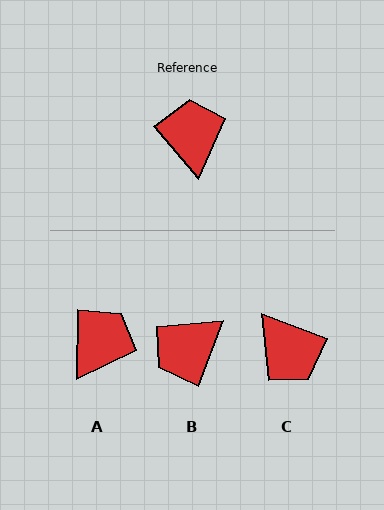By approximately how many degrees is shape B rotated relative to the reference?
Approximately 119 degrees counter-clockwise.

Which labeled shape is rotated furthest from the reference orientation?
C, about 150 degrees away.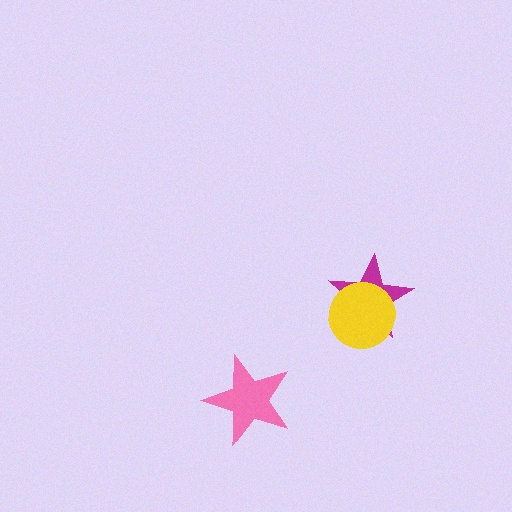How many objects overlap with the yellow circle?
1 object overlaps with the yellow circle.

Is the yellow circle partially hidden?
No, no other shape covers it.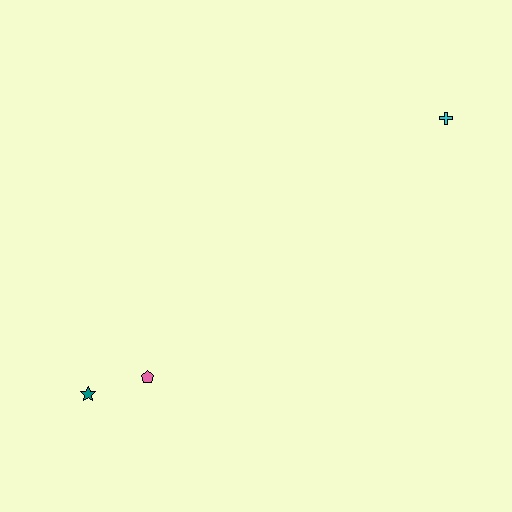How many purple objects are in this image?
There are no purple objects.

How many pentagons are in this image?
There is 1 pentagon.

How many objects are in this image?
There are 3 objects.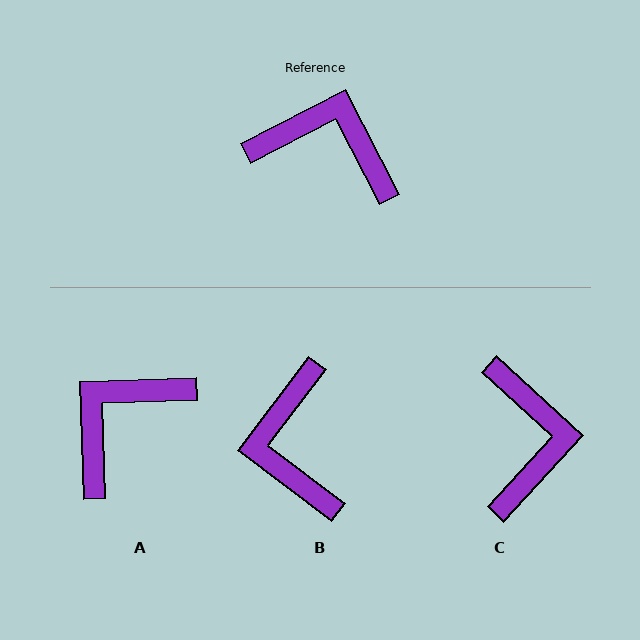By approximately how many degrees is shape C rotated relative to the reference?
Approximately 69 degrees clockwise.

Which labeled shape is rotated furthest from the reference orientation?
B, about 116 degrees away.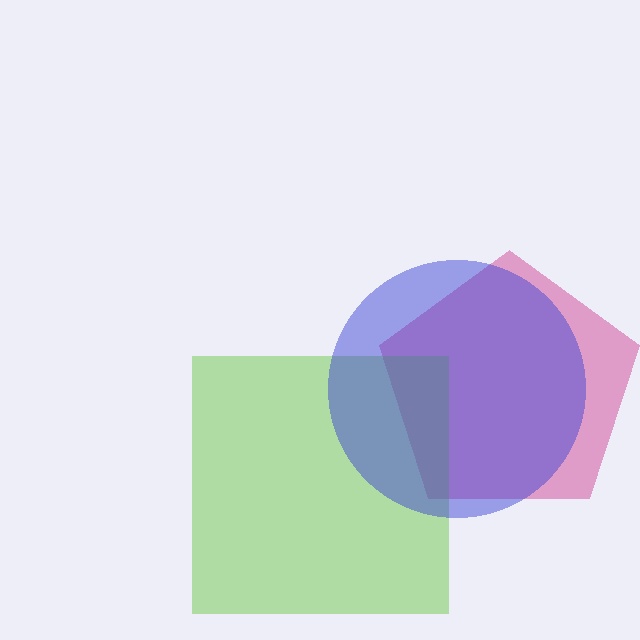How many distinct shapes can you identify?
There are 3 distinct shapes: a magenta pentagon, a lime square, a blue circle.